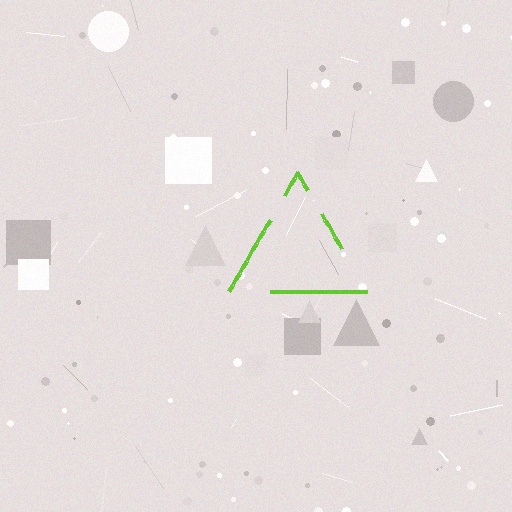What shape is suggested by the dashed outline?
The dashed outline suggests a triangle.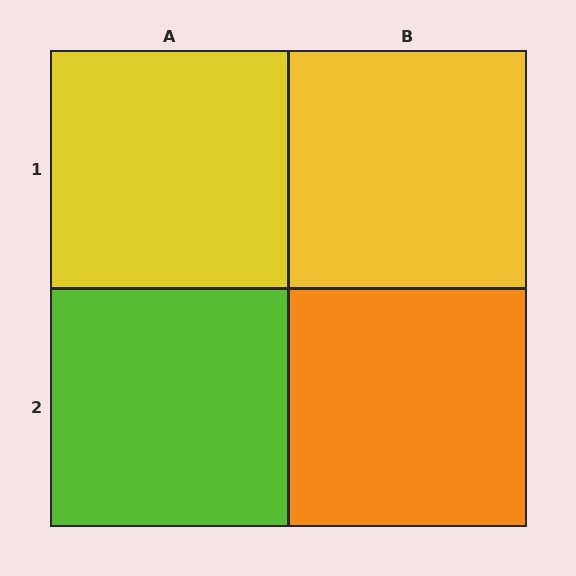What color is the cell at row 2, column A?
Lime.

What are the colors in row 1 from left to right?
Yellow, yellow.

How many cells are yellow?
2 cells are yellow.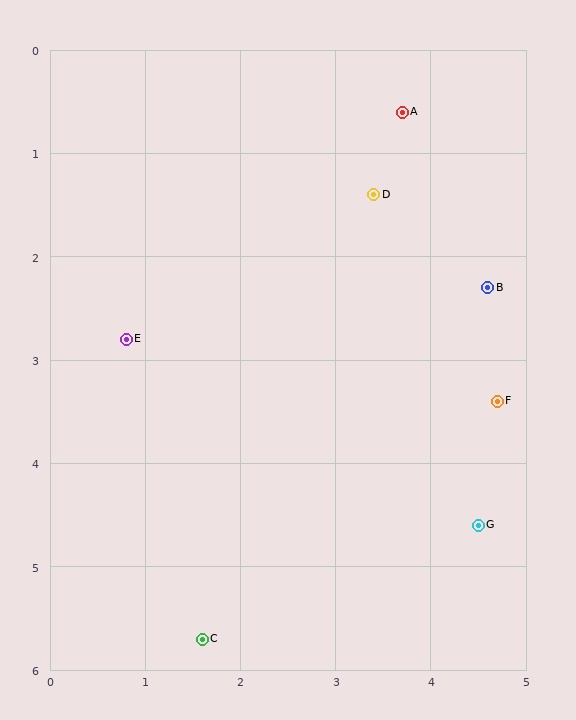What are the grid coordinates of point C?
Point C is at approximately (1.6, 5.7).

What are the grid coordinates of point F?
Point F is at approximately (4.7, 3.4).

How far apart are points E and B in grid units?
Points E and B are about 3.8 grid units apart.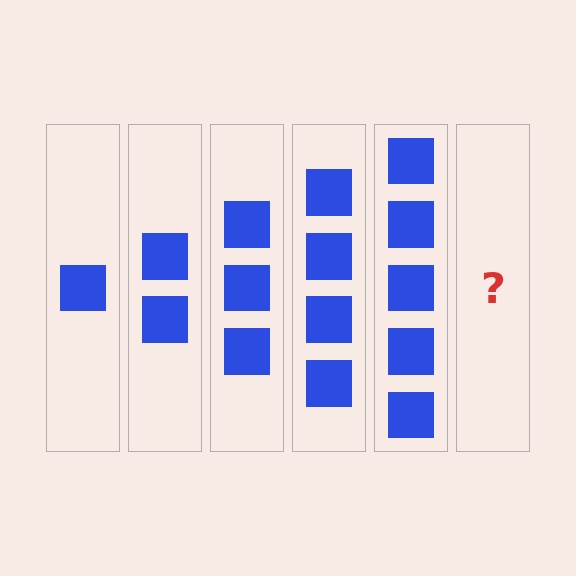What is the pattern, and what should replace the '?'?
The pattern is that each step adds one more square. The '?' should be 6 squares.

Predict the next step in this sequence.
The next step is 6 squares.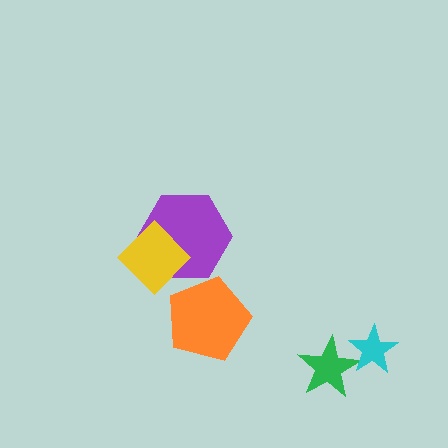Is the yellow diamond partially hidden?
No, no other shape covers it.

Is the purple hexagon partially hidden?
Yes, it is partially covered by another shape.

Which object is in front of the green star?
The cyan star is in front of the green star.